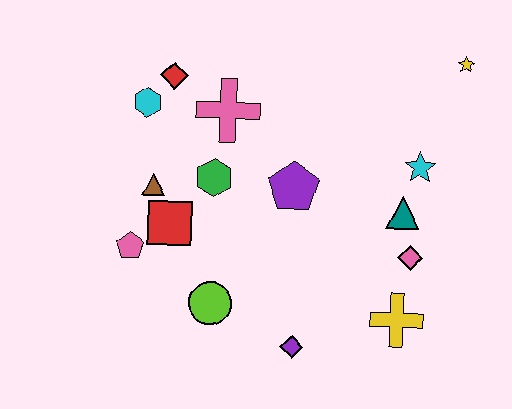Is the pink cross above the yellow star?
No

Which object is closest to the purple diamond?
The lime circle is closest to the purple diamond.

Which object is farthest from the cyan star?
The pink pentagon is farthest from the cyan star.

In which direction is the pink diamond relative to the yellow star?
The pink diamond is below the yellow star.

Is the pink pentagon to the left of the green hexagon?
Yes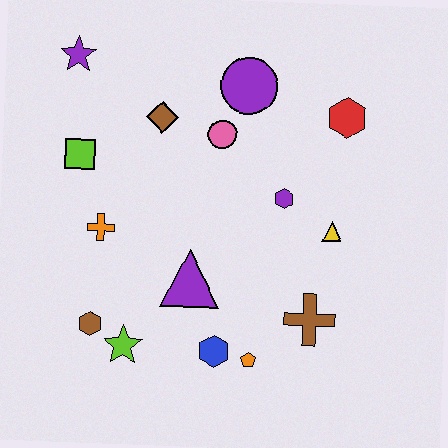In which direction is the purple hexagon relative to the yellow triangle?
The purple hexagon is to the left of the yellow triangle.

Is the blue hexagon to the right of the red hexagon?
No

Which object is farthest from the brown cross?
The purple star is farthest from the brown cross.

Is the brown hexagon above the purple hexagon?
No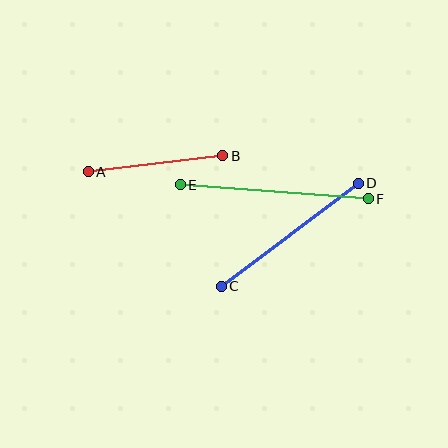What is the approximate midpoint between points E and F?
The midpoint is at approximately (274, 192) pixels.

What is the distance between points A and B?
The distance is approximately 135 pixels.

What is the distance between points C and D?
The distance is approximately 172 pixels.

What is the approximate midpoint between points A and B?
The midpoint is at approximately (156, 164) pixels.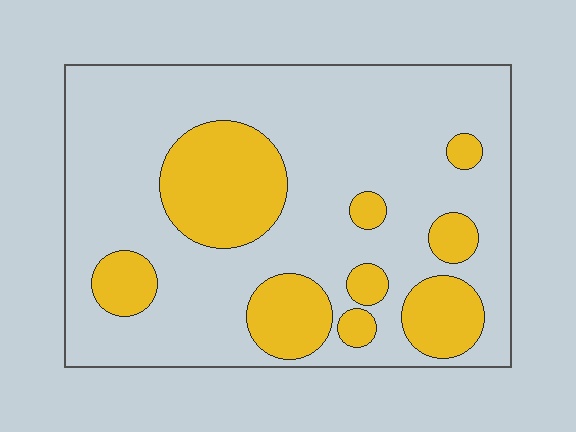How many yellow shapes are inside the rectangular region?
9.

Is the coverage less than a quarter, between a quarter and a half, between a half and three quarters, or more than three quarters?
Between a quarter and a half.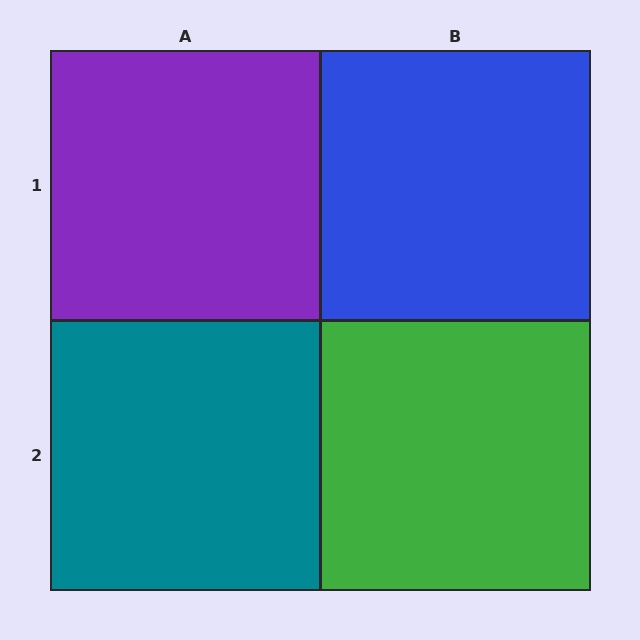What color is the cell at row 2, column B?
Green.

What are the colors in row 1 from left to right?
Purple, blue.